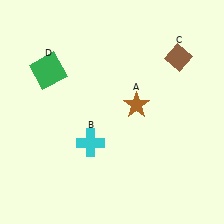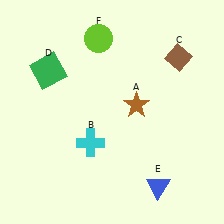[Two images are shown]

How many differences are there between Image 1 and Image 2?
There are 2 differences between the two images.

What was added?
A blue triangle (E), a lime circle (F) were added in Image 2.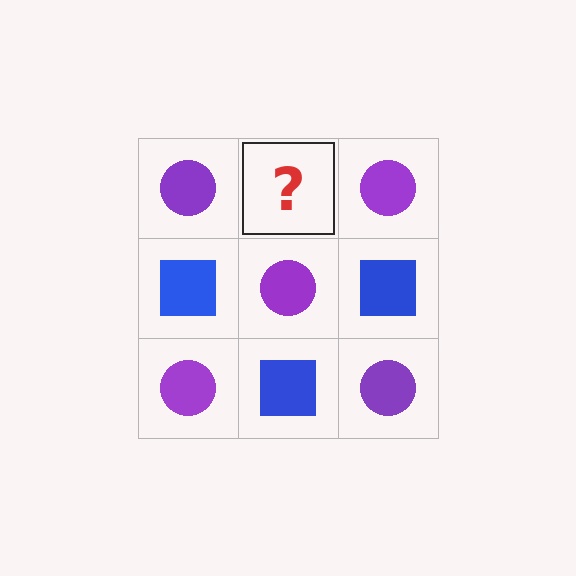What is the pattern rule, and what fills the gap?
The rule is that it alternates purple circle and blue square in a checkerboard pattern. The gap should be filled with a blue square.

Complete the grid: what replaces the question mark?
The question mark should be replaced with a blue square.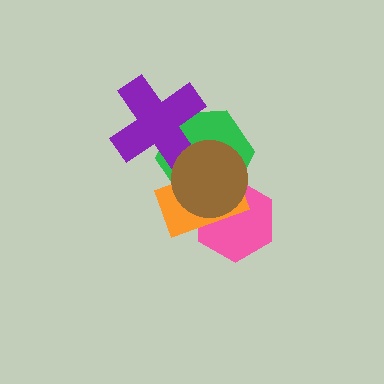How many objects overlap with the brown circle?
4 objects overlap with the brown circle.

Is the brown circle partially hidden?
No, no other shape covers it.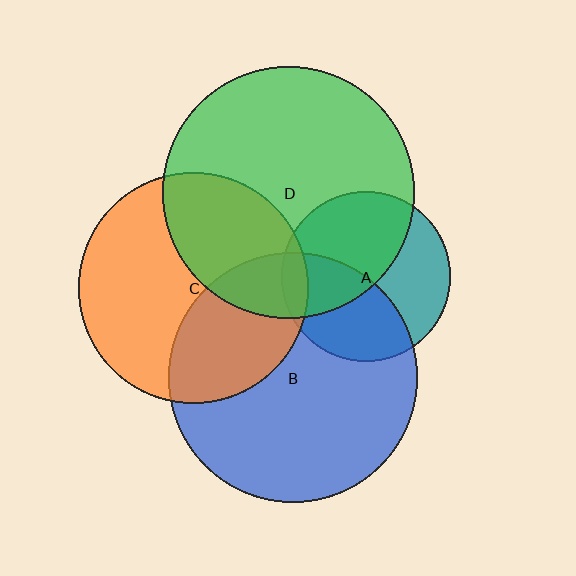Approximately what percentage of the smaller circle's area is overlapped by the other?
Approximately 15%.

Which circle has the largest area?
Circle D (green).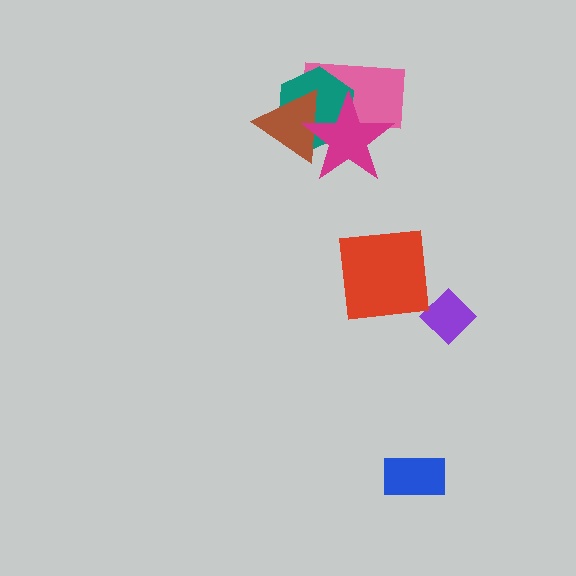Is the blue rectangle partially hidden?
No, no other shape covers it.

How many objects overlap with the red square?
0 objects overlap with the red square.